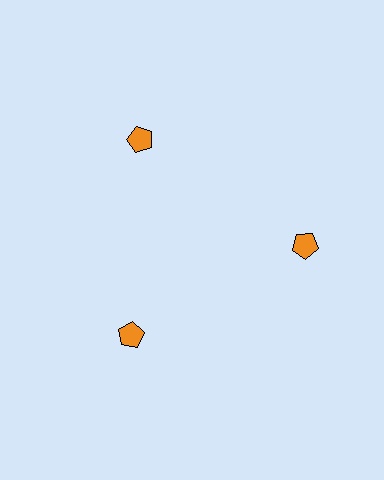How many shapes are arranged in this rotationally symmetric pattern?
There are 3 shapes, arranged in 3 groups of 1.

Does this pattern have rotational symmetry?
Yes, this pattern has 3-fold rotational symmetry. It looks the same after rotating 120 degrees around the center.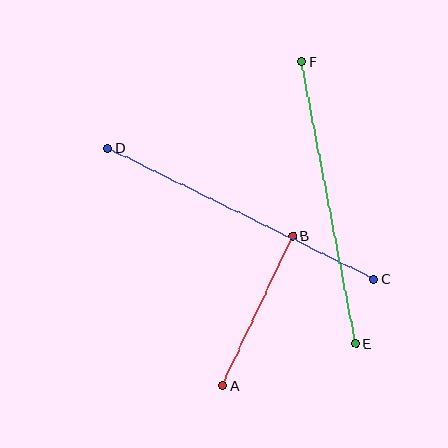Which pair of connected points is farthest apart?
Points C and D are farthest apart.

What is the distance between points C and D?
The distance is approximately 296 pixels.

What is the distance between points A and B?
The distance is approximately 165 pixels.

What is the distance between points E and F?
The distance is approximately 287 pixels.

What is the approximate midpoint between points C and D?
The midpoint is at approximately (241, 214) pixels.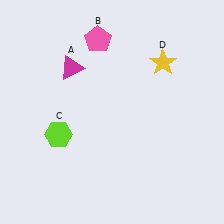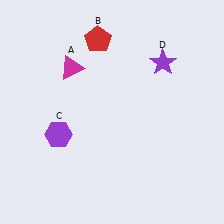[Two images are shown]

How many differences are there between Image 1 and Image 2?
There are 3 differences between the two images.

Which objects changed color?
B changed from pink to red. C changed from lime to purple. D changed from yellow to purple.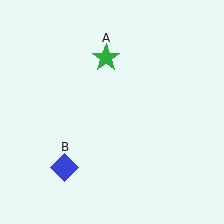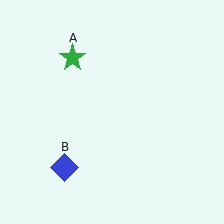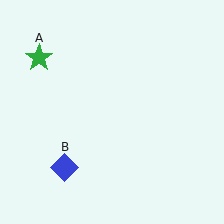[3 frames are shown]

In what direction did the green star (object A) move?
The green star (object A) moved left.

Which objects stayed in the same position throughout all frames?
Blue diamond (object B) remained stationary.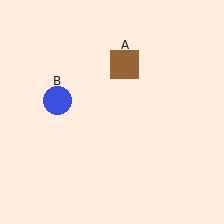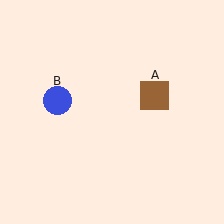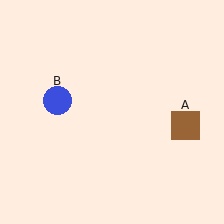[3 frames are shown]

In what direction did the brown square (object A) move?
The brown square (object A) moved down and to the right.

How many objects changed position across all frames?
1 object changed position: brown square (object A).